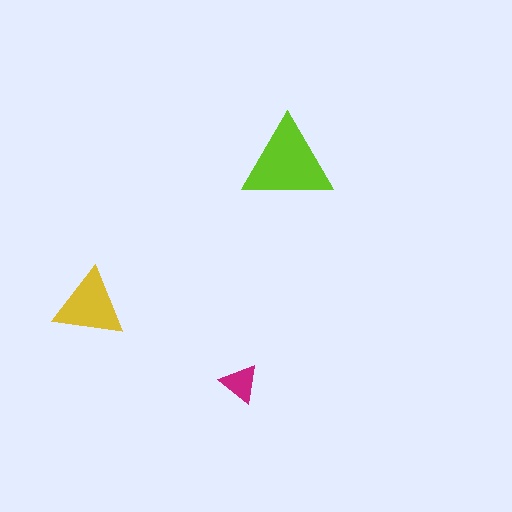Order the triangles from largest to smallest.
the lime one, the yellow one, the magenta one.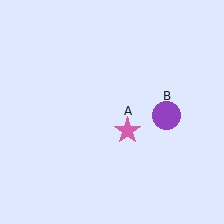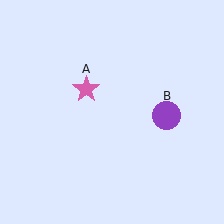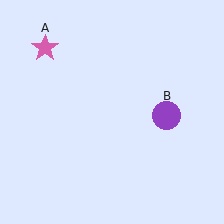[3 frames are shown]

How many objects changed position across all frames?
1 object changed position: pink star (object A).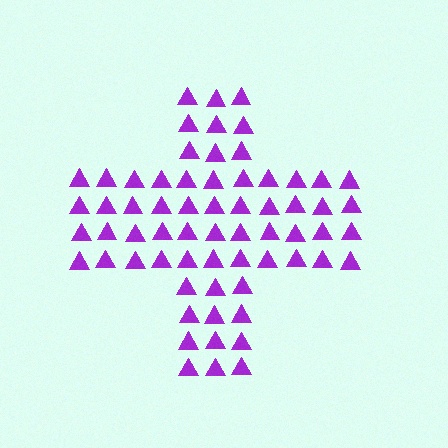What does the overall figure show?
The overall figure shows a cross.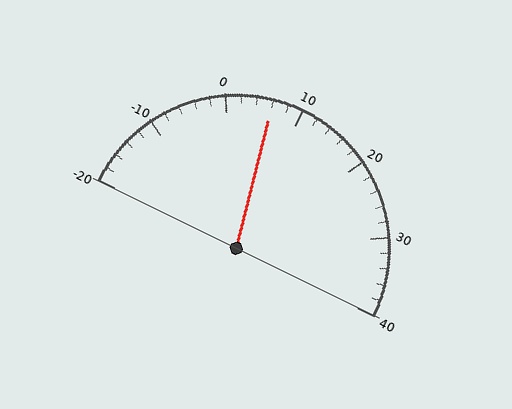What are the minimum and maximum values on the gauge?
The gauge ranges from -20 to 40.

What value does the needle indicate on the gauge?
The needle indicates approximately 6.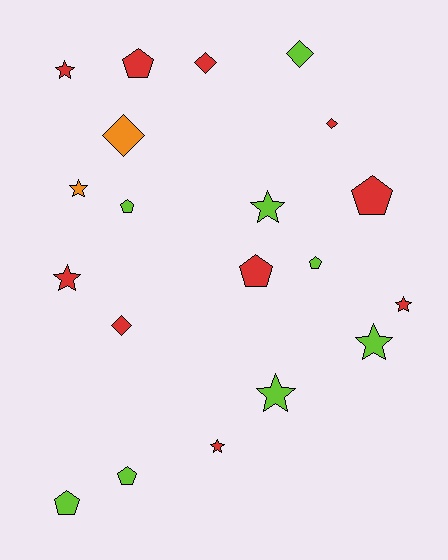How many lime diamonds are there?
There is 1 lime diamond.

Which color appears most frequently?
Red, with 10 objects.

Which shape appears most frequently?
Star, with 8 objects.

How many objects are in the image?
There are 20 objects.